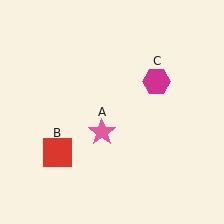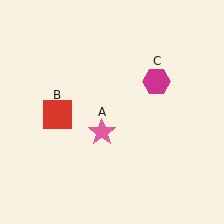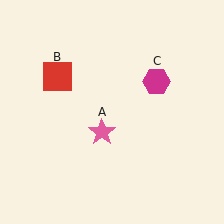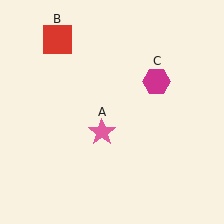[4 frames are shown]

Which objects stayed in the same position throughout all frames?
Pink star (object A) and magenta hexagon (object C) remained stationary.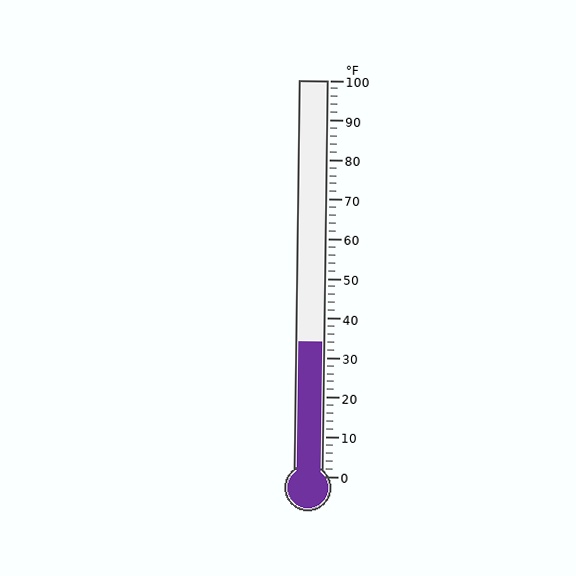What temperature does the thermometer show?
The thermometer shows approximately 34°F.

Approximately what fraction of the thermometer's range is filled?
The thermometer is filled to approximately 35% of its range.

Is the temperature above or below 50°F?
The temperature is below 50°F.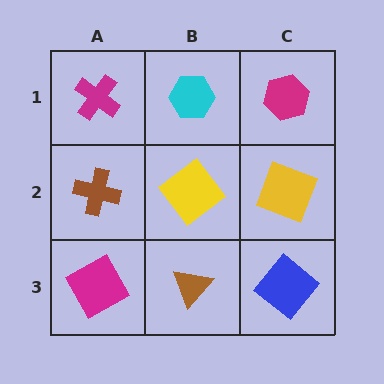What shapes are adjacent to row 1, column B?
A yellow diamond (row 2, column B), a magenta cross (row 1, column A), a magenta hexagon (row 1, column C).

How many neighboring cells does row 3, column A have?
2.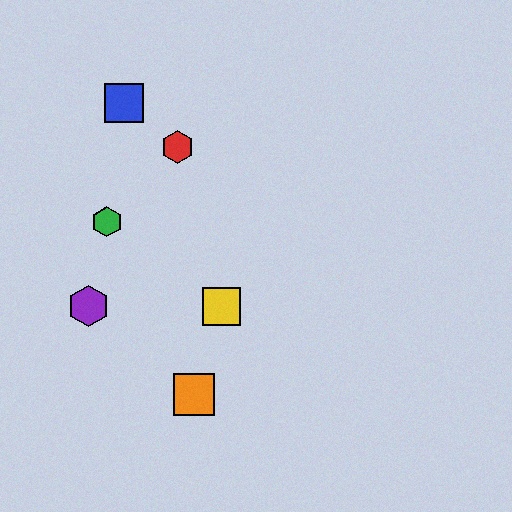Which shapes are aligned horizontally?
The yellow square, the purple hexagon are aligned horizontally.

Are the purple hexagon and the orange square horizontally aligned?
No, the purple hexagon is at y≈306 and the orange square is at y≈395.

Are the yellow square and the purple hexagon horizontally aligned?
Yes, both are at y≈306.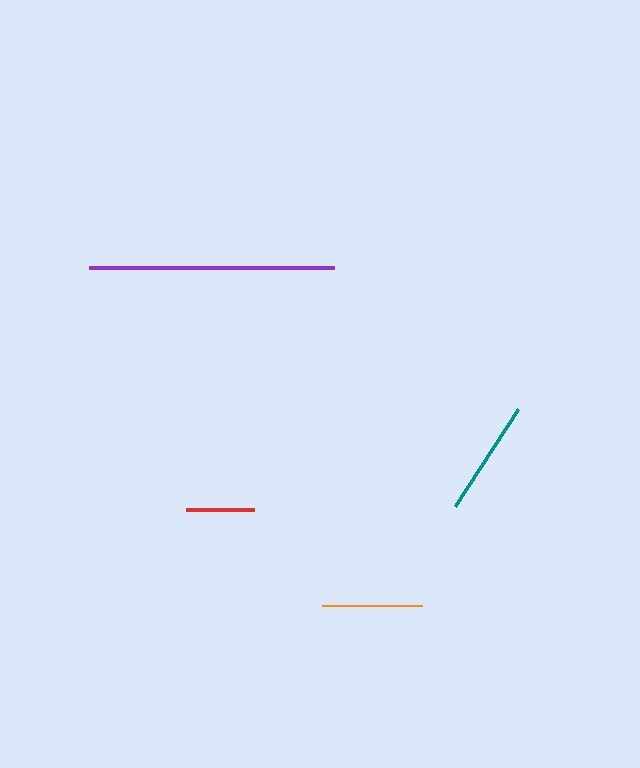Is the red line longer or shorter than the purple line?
The purple line is longer than the red line.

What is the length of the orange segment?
The orange segment is approximately 100 pixels long.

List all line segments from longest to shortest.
From longest to shortest: purple, teal, orange, red.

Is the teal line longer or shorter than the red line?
The teal line is longer than the red line.